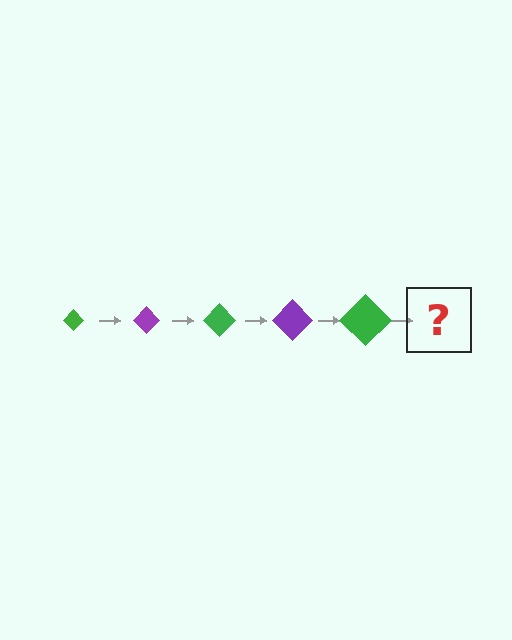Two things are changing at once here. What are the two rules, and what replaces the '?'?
The two rules are that the diamond grows larger each step and the color cycles through green and purple. The '?' should be a purple diamond, larger than the previous one.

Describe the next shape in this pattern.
It should be a purple diamond, larger than the previous one.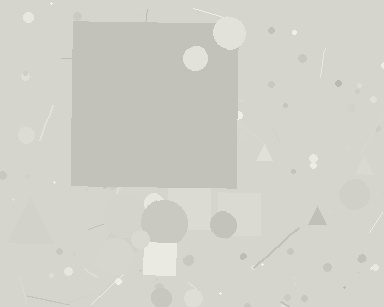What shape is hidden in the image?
A square is hidden in the image.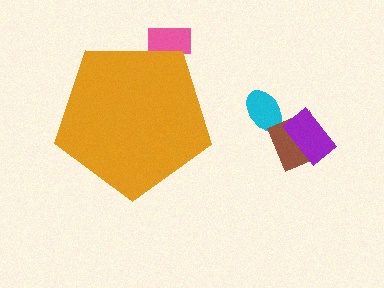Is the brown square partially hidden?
No, the brown square is fully visible.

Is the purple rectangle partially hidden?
No, the purple rectangle is fully visible.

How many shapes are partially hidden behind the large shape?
1 shape is partially hidden.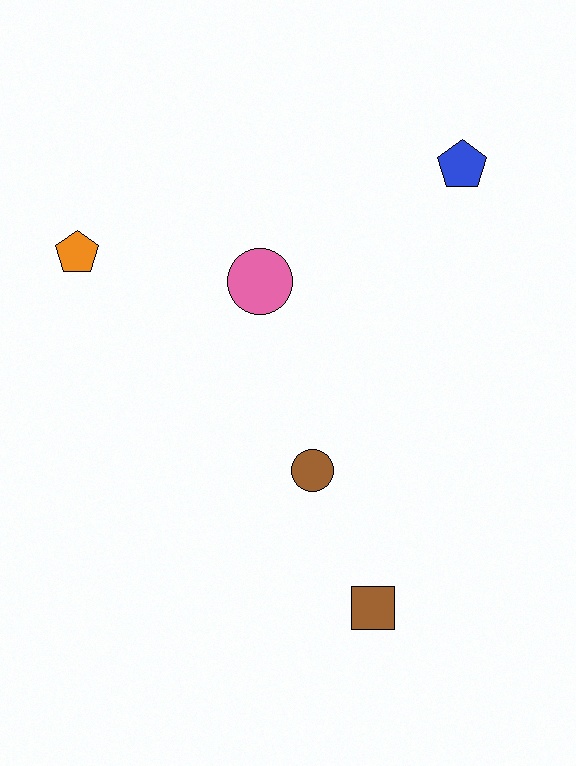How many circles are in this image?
There are 2 circles.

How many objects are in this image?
There are 5 objects.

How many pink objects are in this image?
There is 1 pink object.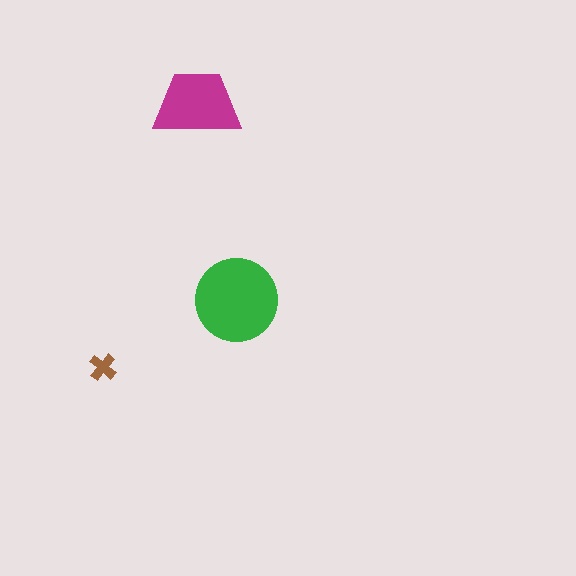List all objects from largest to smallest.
The green circle, the magenta trapezoid, the brown cross.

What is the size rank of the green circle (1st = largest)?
1st.